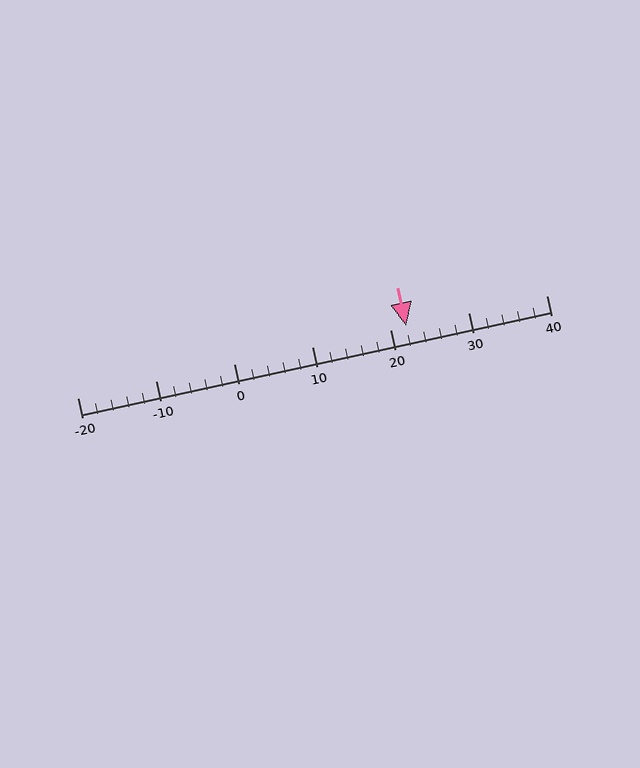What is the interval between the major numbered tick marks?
The major tick marks are spaced 10 units apart.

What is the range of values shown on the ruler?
The ruler shows values from -20 to 40.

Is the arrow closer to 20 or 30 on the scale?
The arrow is closer to 20.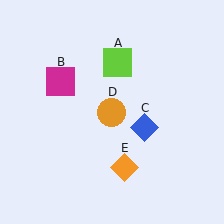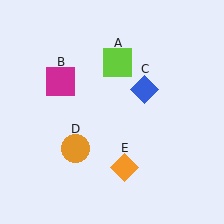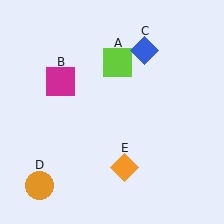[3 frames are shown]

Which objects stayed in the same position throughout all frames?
Lime square (object A) and magenta square (object B) and orange diamond (object E) remained stationary.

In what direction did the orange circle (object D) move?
The orange circle (object D) moved down and to the left.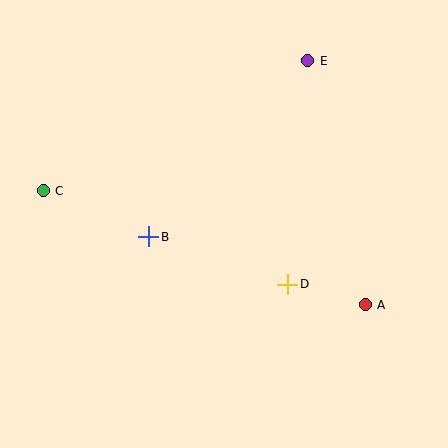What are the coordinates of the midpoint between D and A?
The midpoint between D and A is at (327, 294).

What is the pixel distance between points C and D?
The distance between C and D is 262 pixels.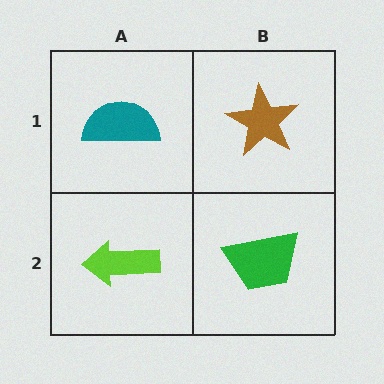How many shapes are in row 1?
2 shapes.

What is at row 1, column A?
A teal semicircle.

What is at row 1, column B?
A brown star.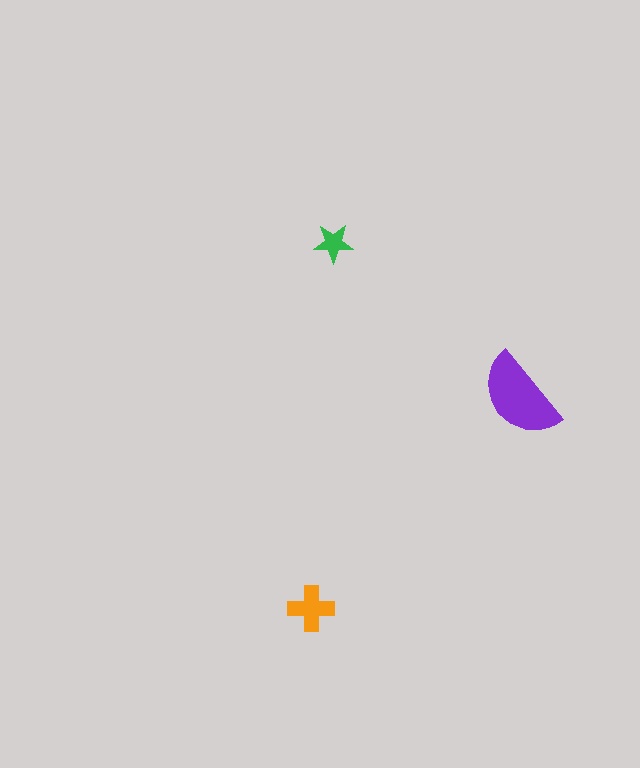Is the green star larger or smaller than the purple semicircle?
Smaller.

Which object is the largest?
The purple semicircle.